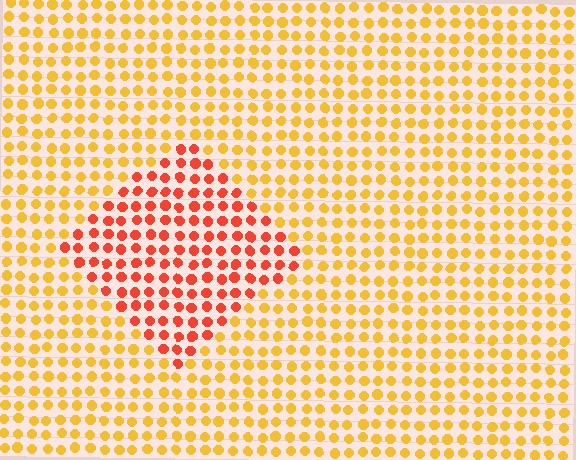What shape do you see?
I see a diamond.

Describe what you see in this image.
The image is filled with small yellow elements in a uniform arrangement. A diamond-shaped region is visible where the elements are tinted to a slightly different hue, forming a subtle color boundary.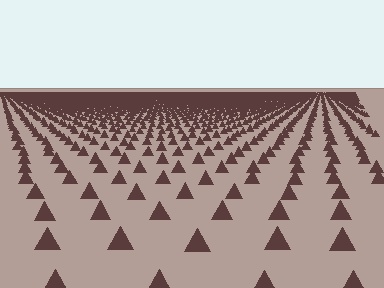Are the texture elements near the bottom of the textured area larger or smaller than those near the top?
Larger. Near the bottom, elements are closer to the viewer and appear at a bigger on-screen size.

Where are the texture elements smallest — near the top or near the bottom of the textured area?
Near the top.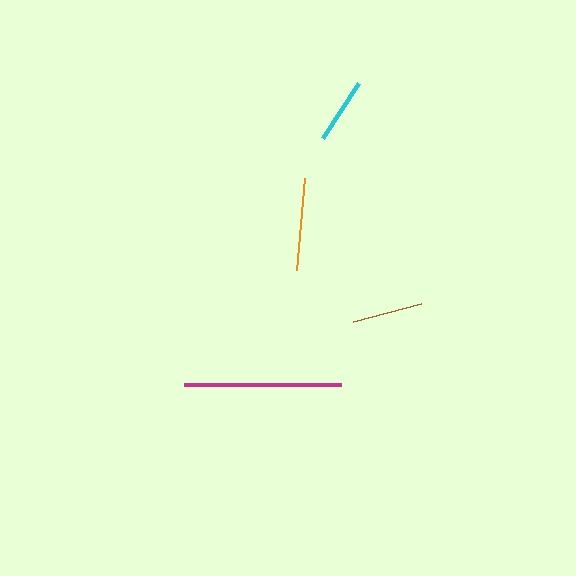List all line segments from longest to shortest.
From longest to shortest: magenta, orange, brown, cyan.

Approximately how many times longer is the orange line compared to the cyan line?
The orange line is approximately 1.4 times the length of the cyan line.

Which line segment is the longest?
The magenta line is the longest at approximately 156 pixels.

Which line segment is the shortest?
The cyan line is the shortest at approximately 66 pixels.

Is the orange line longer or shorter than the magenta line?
The magenta line is longer than the orange line.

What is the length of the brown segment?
The brown segment is approximately 71 pixels long.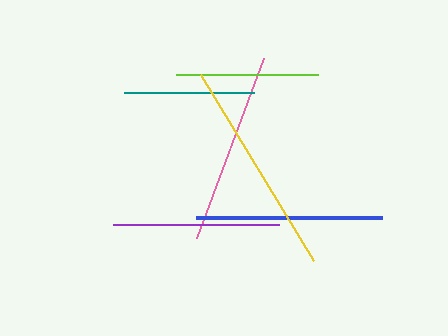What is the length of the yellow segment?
The yellow segment is approximately 218 pixels long.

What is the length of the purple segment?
The purple segment is approximately 166 pixels long.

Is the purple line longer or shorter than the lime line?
The purple line is longer than the lime line.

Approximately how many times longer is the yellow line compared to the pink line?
The yellow line is approximately 1.1 times the length of the pink line.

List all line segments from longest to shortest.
From longest to shortest: yellow, pink, blue, purple, lime, teal.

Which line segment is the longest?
The yellow line is the longest at approximately 218 pixels.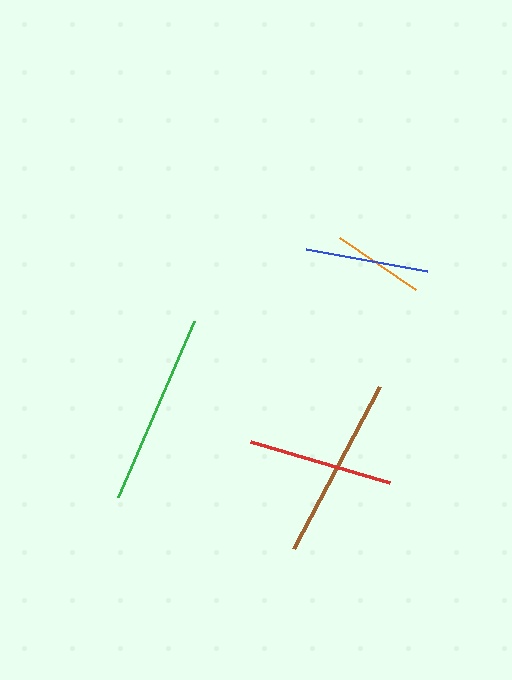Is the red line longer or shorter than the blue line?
The red line is longer than the blue line.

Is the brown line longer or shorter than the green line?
The green line is longer than the brown line.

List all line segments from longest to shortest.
From longest to shortest: green, brown, red, blue, orange.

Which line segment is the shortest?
The orange line is the shortest at approximately 92 pixels.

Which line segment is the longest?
The green line is the longest at approximately 192 pixels.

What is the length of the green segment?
The green segment is approximately 192 pixels long.